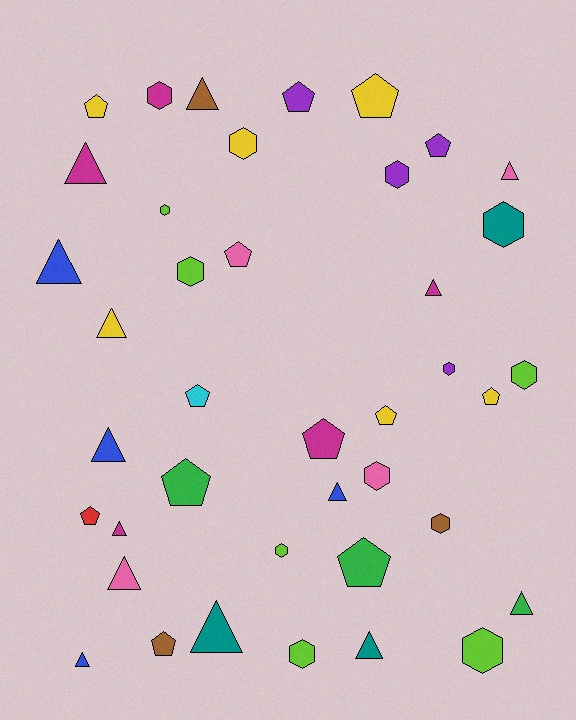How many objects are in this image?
There are 40 objects.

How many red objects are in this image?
There is 1 red object.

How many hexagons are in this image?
There are 13 hexagons.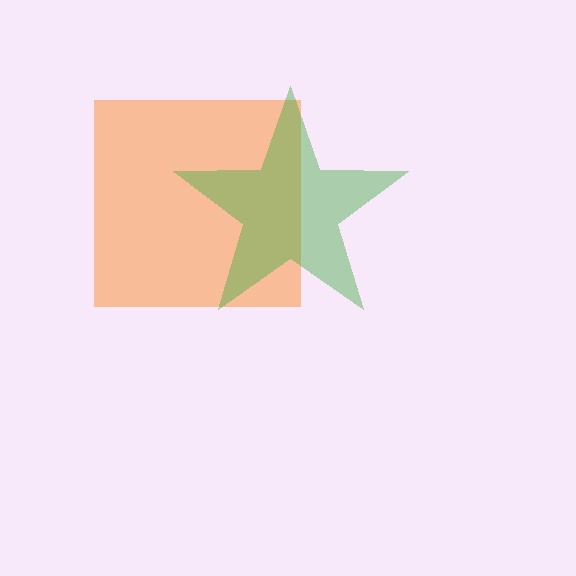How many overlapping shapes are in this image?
There are 2 overlapping shapes in the image.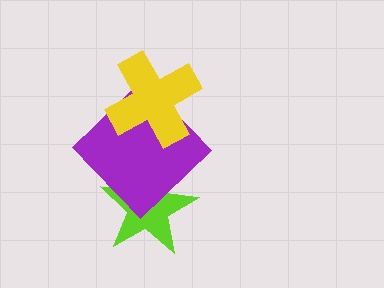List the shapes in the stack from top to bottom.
From top to bottom: the yellow cross, the purple diamond, the lime star.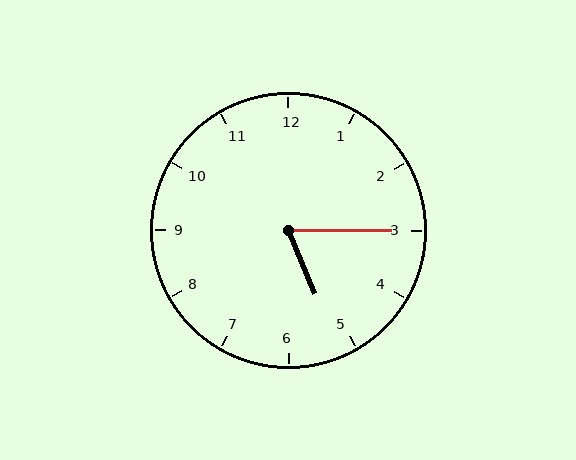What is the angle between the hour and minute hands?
Approximately 68 degrees.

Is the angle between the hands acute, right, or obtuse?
It is acute.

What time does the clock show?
5:15.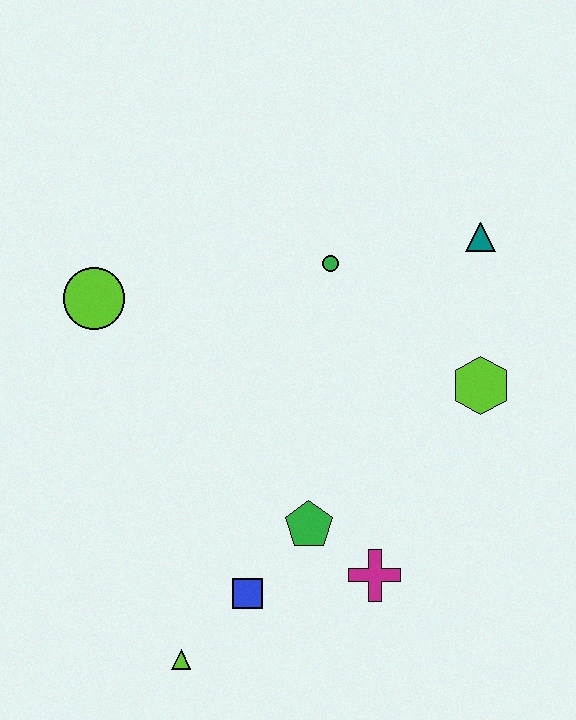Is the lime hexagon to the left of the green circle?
No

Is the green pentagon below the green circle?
Yes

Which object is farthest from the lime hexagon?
The lime triangle is farthest from the lime hexagon.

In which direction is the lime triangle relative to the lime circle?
The lime triangle is below the lime circle.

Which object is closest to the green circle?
The teal triangle is closest to the green circle.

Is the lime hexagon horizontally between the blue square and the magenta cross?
No